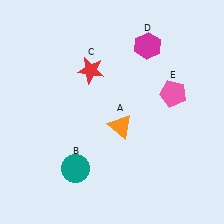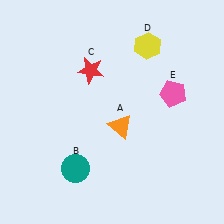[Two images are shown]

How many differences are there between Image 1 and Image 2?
There is 1 difference between the two images.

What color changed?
The hexagon (D) changed from magenta in Image 1 to yellow in Image 2.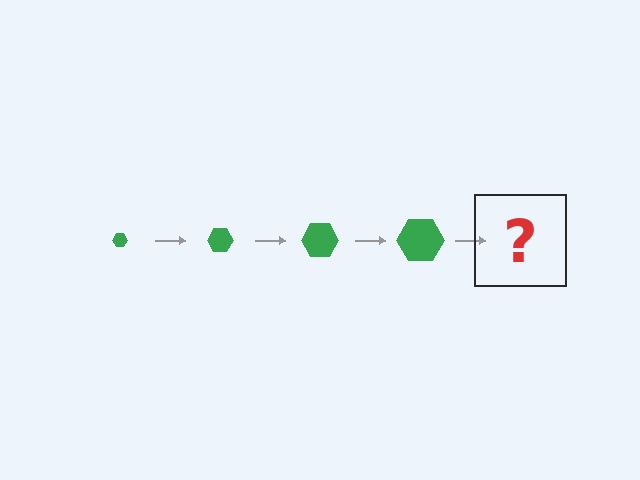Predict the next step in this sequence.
The next step is a green hexagon, larger than the previous one.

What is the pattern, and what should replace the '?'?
The pattern is that the hexagon gets progressively larger each step. The '?' should be a green hexagon, larger than the previous one.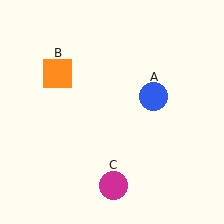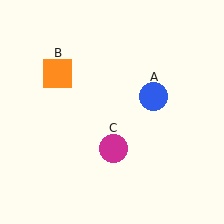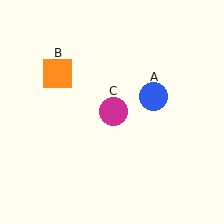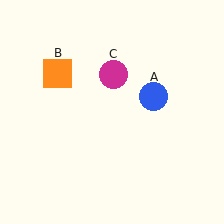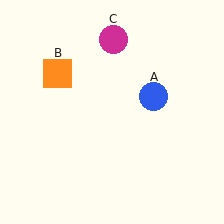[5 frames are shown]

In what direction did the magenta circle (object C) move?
The magenta circle (object C) moved up.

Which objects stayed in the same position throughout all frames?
Blue circle (object A) and orange square (object B) remained stationary.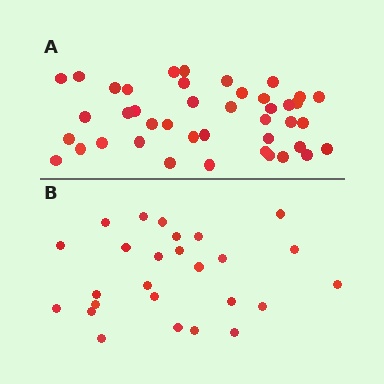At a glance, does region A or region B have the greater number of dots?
Region A (the top region) has more dots.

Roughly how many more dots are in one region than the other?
Region A has approximately 15 more dots than region B.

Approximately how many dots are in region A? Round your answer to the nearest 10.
About 40 dots. (The exact count is 42, which rounds to 40.)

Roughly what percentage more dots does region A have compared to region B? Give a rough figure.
About 60% more.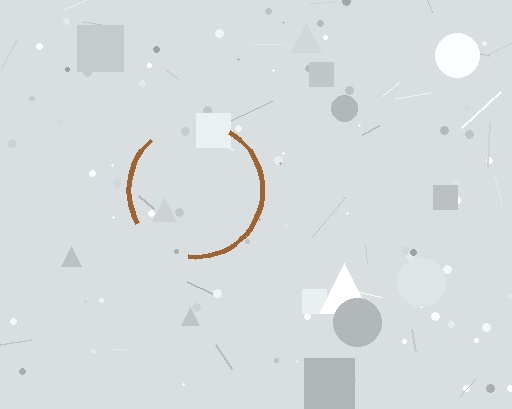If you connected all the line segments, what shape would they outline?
They would outline a circle.